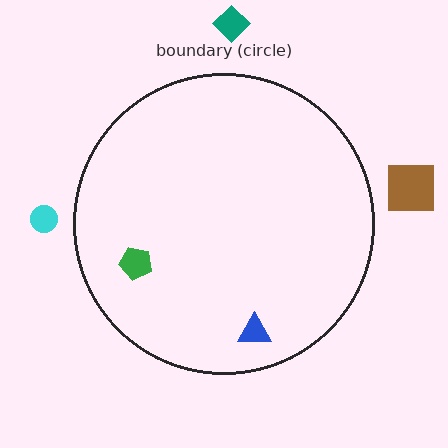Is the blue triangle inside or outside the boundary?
Inside.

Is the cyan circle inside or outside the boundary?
Outside.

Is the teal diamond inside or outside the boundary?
Outside.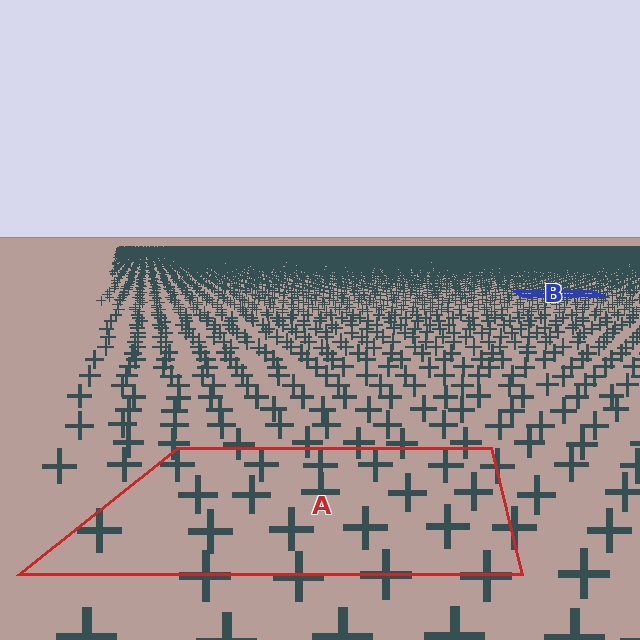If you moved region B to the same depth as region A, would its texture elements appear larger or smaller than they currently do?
They would appear larger. At a closer depth, the same texture elements are projected at a bigger on-screen size.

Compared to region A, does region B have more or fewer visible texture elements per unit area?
Region B has more texture elements per unit area — they are packed more densely because it is farther away.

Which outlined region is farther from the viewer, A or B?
Region B is farther from the viewer — the texture elements inside it appear smaller and more densely packed.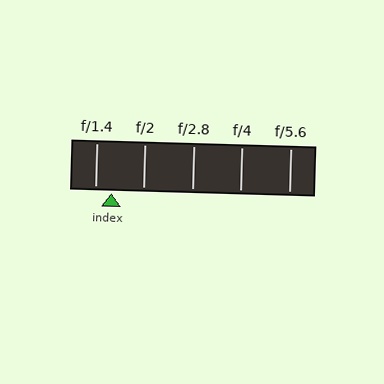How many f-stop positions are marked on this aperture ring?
There are 5 f-stop positions marked.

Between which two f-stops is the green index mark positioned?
The index mark is between f/1.4 and f/2.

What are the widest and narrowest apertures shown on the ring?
The widest aperture shown is f/1.4 and the narrowest is f/5.6.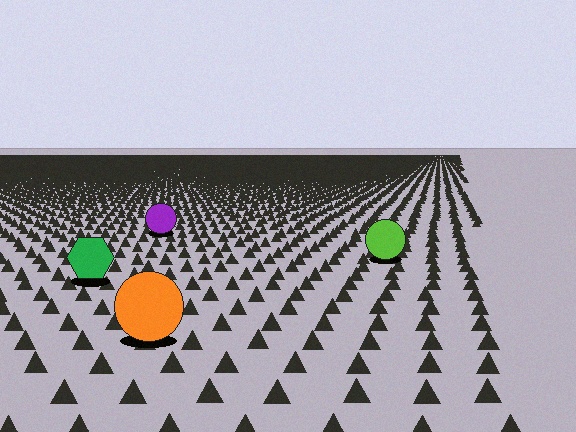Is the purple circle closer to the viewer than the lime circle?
No. The lime circle is closer — you can tell from the texture gradient: the ground texture is coarser near it.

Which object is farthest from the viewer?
The purple circle is farthest from the viewer. It appears smaller and the ground texture around it is denser.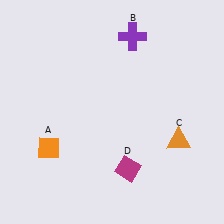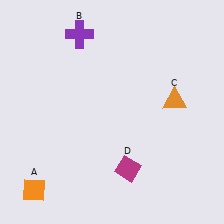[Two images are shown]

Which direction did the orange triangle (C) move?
The orange triangle (C) moved up.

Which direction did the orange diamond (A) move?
The orange diamond (A) moved down.